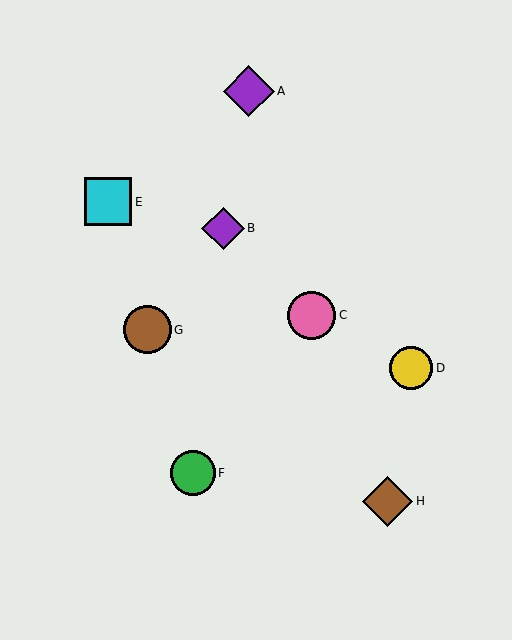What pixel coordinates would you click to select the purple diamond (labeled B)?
Click at (223, 228) to select the purple diamond B.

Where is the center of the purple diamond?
The center of the purple diamond is at (249, 91).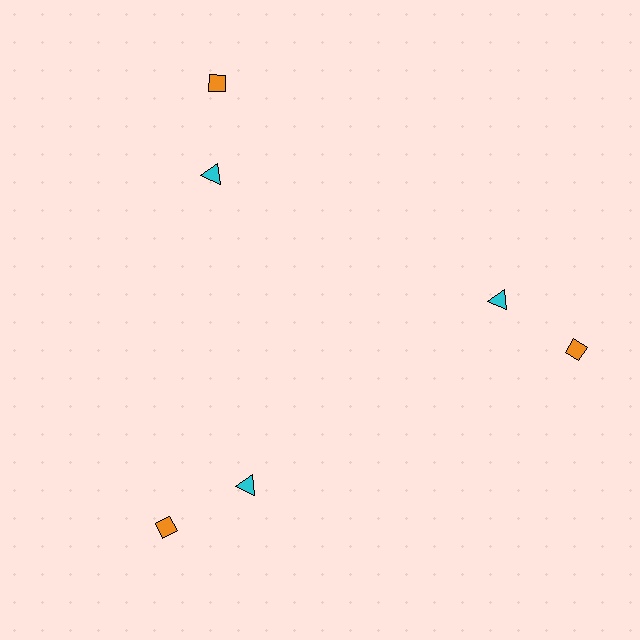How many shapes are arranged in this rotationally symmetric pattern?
There are 6 shapes, arranged in 3 groups of 2.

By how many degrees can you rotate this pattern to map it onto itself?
The pattern maps onto itself every 120 degrees of rotation.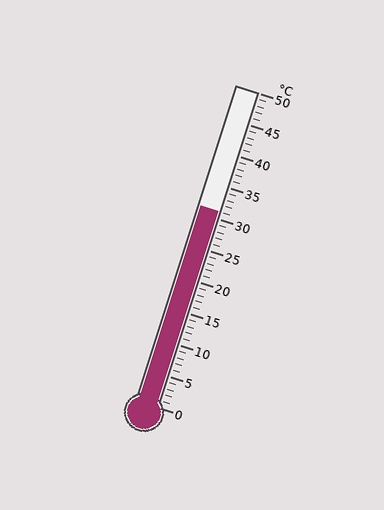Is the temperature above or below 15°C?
The temperature is above 15°C.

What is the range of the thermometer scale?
The thermometer scale ranges from 0°C to 50°C.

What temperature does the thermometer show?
The thermometer shows approximately 31°C.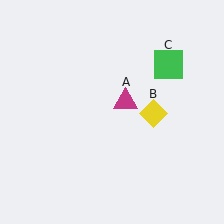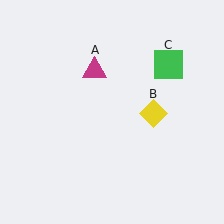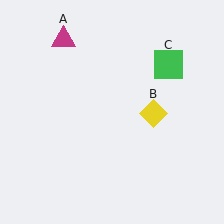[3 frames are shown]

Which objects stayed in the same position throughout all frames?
Yellow diamond (object B) and green square (object C) remained stationary.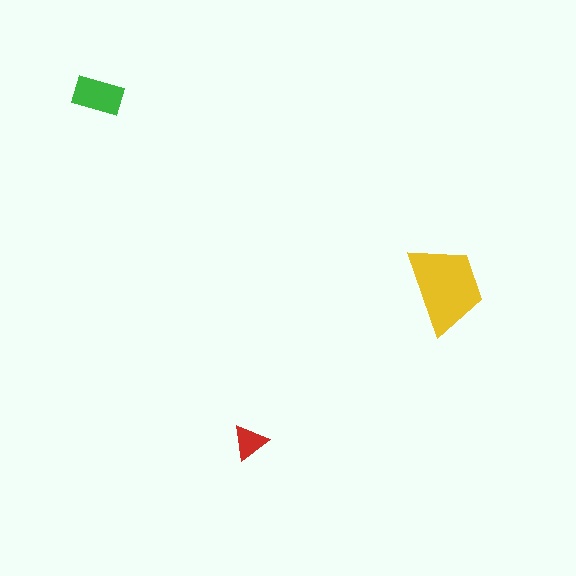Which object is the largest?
The yellow trapezoid.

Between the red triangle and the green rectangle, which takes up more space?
The green rectangle.